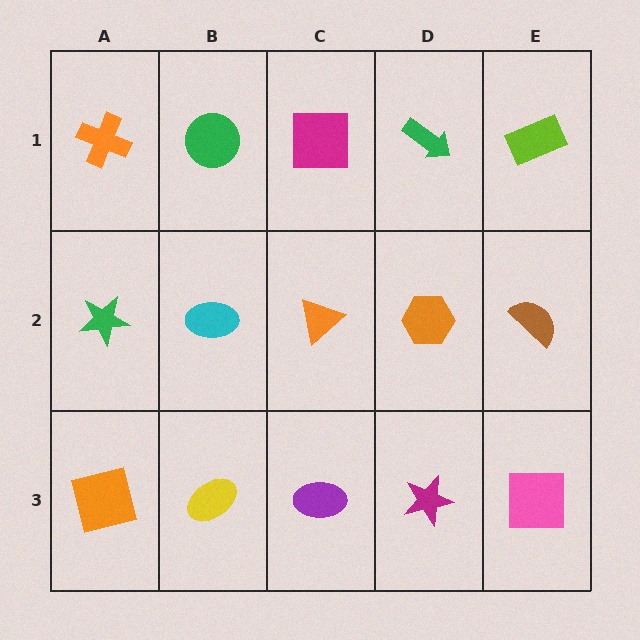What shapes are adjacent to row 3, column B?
A cyan ellipse (row 2, column B), an orange square (row 3, column A), a purple ellipse (row 3, column C).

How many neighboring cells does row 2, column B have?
4.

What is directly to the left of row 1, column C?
A green circle.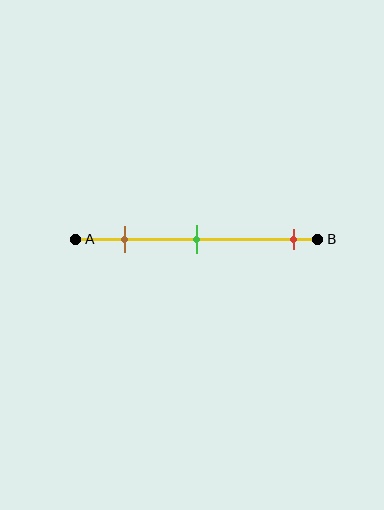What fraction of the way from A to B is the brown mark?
The brown mark is approximately 20% (0.2) of the way from A to B.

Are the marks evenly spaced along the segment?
No, the marks are not evenly spaced.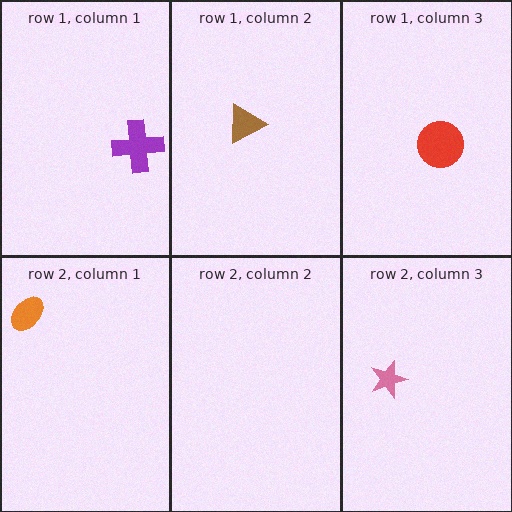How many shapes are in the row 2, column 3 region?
1.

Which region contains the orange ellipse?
The row 2, column 1 region.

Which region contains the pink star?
The row 2, column 3 region.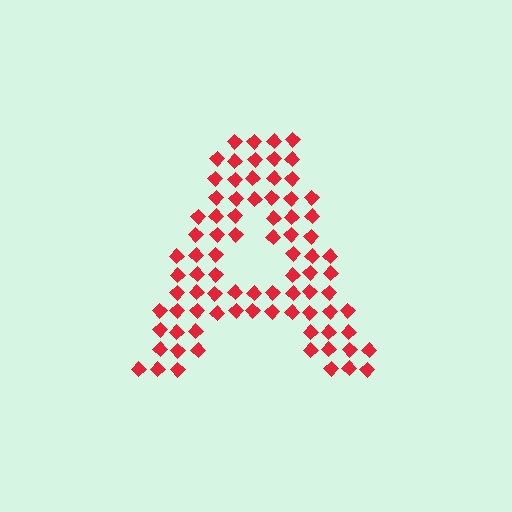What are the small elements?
The small elements are diamonds.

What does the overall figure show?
The overall figure shows the letter A.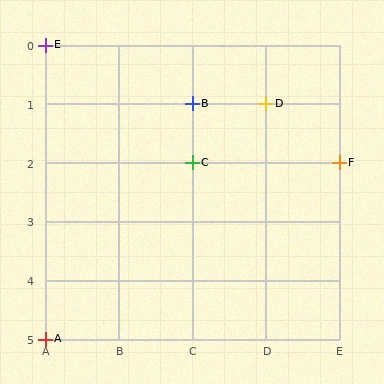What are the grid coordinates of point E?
Point E is at grid coordinates (A, 0).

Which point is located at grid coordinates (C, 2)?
Point C is at (C, 2).